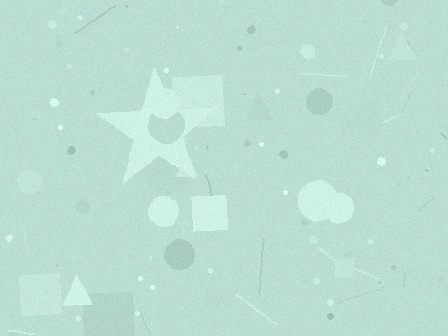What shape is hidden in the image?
A star is hidden in the image.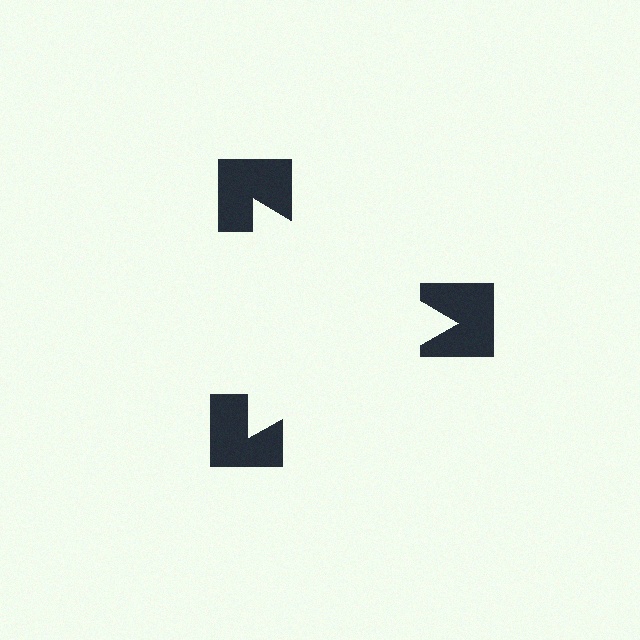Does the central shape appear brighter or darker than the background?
It typically appears slightly brighter than the background, even though no actual brightness change is drawn.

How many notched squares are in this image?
There are 3 — one at each vertex of the illusory triangle.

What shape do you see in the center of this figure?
An illusory triangle — its edges are inferred from the aligned wedge cuts in the notched squares, not physically drawn.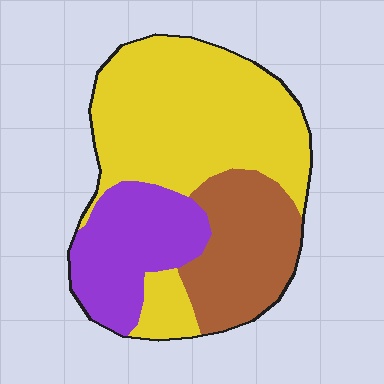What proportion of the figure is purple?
Purple covers about 25% of the figure.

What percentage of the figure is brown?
Brown takes up about one quarter (1/4) of the figure.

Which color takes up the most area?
Yellow, at roughly 55%.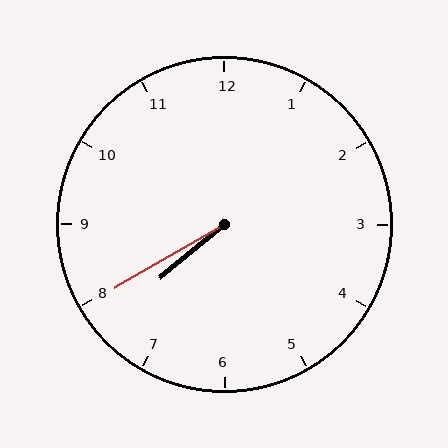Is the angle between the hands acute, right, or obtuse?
It is acute.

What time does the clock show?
7:40.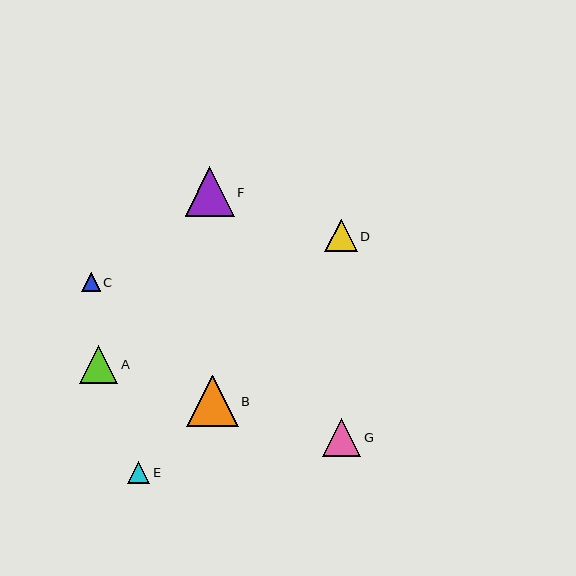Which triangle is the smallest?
Triangle C is the smallest with a size of approximately 18 pixels.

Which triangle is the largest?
Triangle B is the largest with a size of approximately 52 pixels.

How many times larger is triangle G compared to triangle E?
Triangle G is approximately 1.7 times the size of triangle E.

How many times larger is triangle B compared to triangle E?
Triangle B is approximately 2.4 times the size of triangle E.